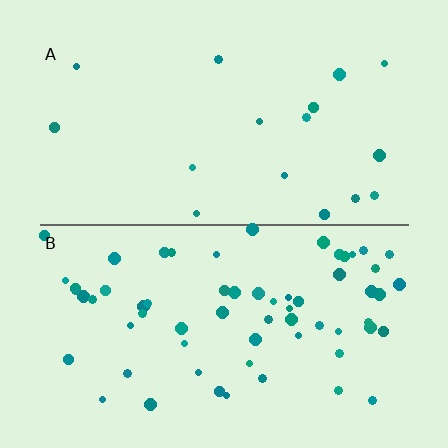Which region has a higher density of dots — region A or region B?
B (the bottom).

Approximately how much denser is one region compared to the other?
Approximately 3.9× — region B over region A.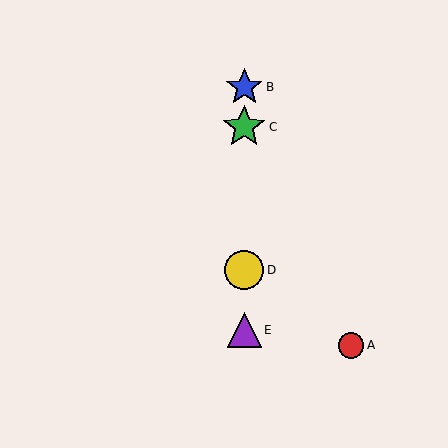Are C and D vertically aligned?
Yes, both are at x≈244.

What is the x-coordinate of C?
Object C is at x≈244.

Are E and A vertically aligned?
No, E is at x≈244 and A is at x≈351.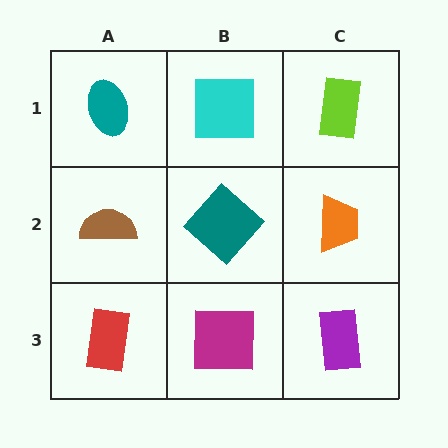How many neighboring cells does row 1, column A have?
2.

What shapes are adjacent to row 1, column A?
A brown semicircle (row 2, column A), a cyan square (row 1, column B).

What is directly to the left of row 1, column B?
A teal ellipse.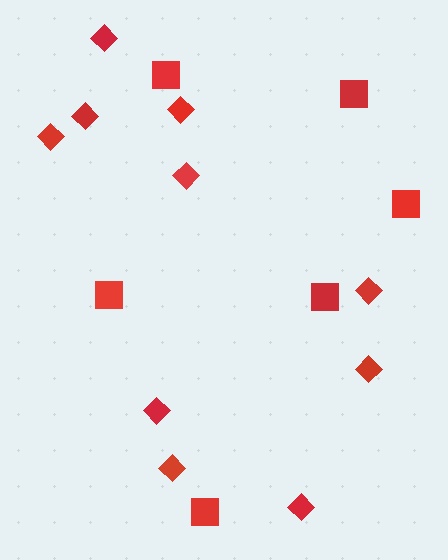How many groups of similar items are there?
There are 2 groups: one group of diamonds (10) and one group of squares (6).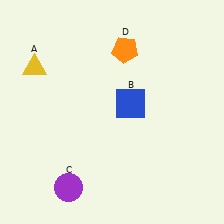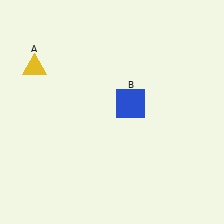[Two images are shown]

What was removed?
The orange pentagon (D), the purple circle (C) were removed in Image 2.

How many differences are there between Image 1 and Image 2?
There are 2 differences between the two images.